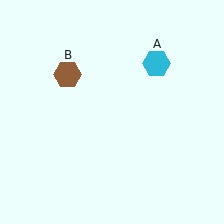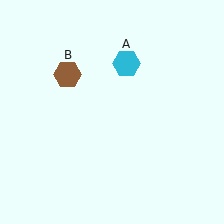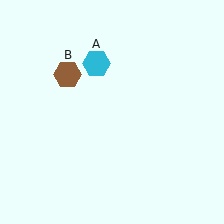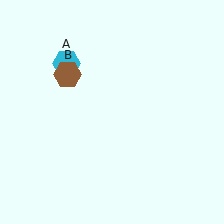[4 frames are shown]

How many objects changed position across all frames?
1 object changed position: cyan hexagon (object A).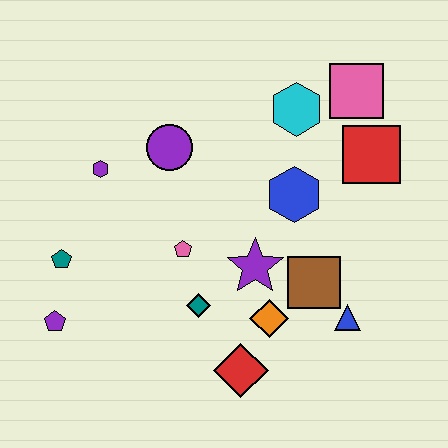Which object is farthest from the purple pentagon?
The pink square is farthest from the purple pentagon.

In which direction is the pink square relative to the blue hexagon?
The pink square is above the blue hexagon.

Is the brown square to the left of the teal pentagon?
No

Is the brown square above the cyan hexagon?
No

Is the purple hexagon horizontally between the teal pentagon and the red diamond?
Yes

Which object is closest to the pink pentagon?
The teal diamond is closest to the pink pentagon.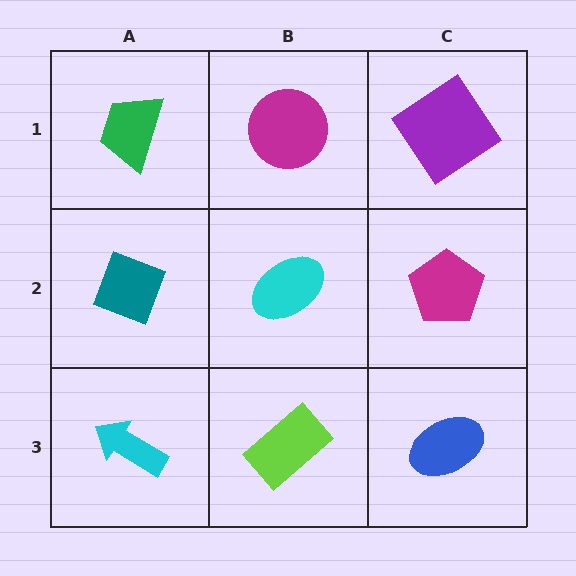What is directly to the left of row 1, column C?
A magenta circle.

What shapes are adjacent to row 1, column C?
A magenta pentagon (row 2, column C), a magenta circle (row 1, column B).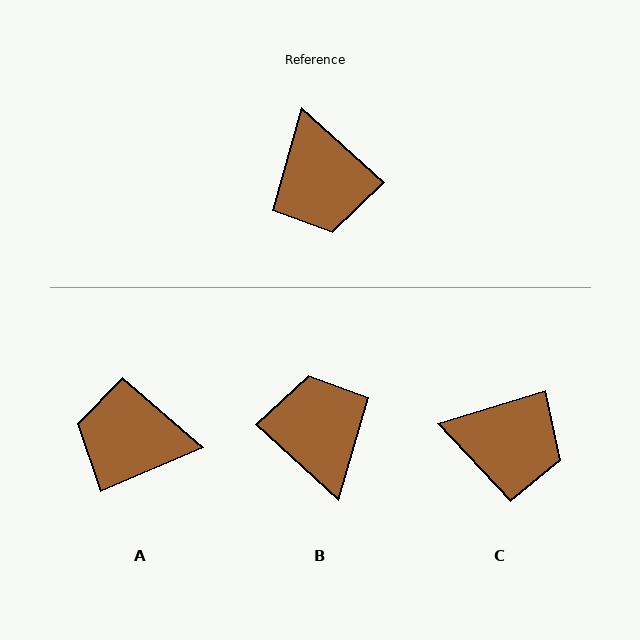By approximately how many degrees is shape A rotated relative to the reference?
Approximately 115 degrees clockwise.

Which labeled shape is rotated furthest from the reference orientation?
B, about 179 degrees away.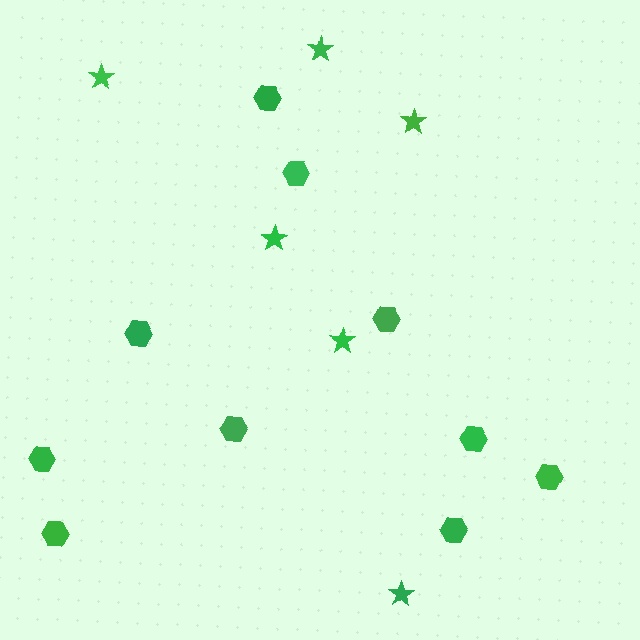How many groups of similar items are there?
There are 2 groups: one group of hexagons (10) and one group of stars (6).